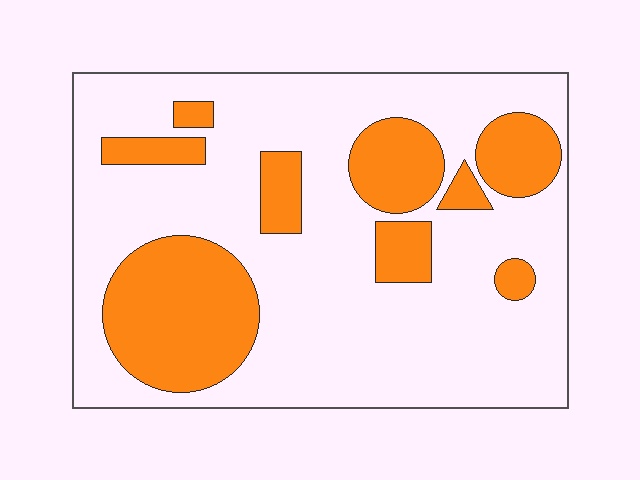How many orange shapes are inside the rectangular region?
9.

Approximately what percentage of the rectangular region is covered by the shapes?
Approximately 30%.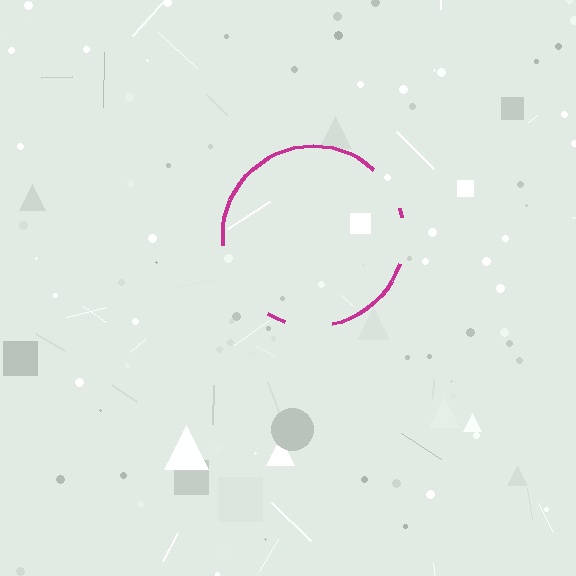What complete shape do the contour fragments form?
The contour fragments form a circle.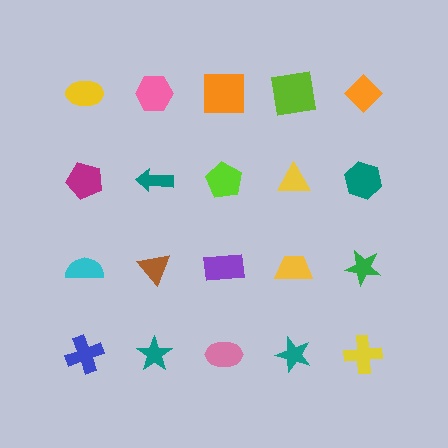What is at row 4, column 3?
A pink ellipse.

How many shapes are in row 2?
5 shapes.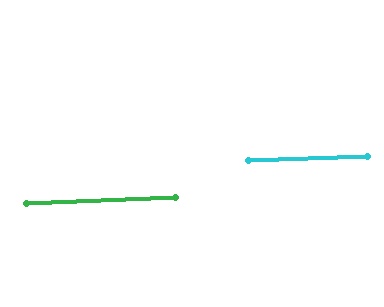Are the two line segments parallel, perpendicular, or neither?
Parallel — their directions differ by only 0.4°.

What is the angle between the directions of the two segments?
Approximately 0 degrees.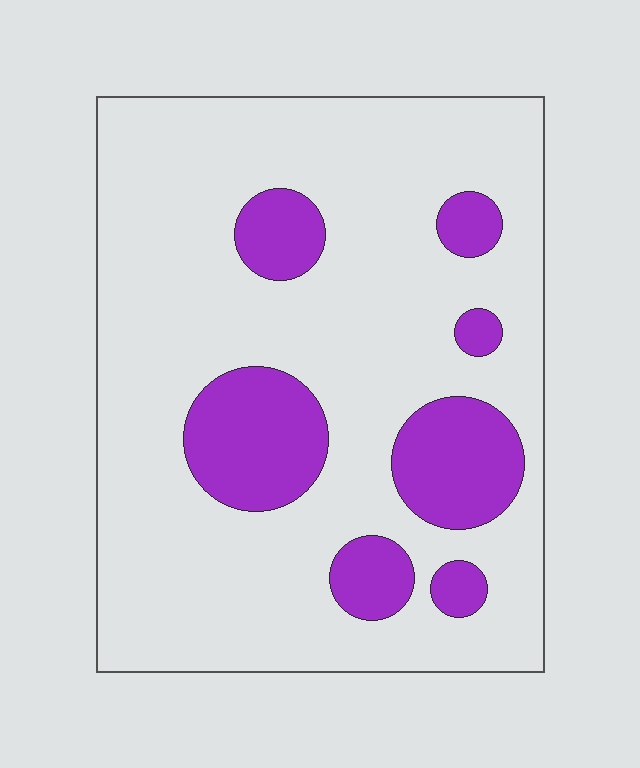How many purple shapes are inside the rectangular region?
7.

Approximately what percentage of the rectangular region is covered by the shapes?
Approximately 20%.